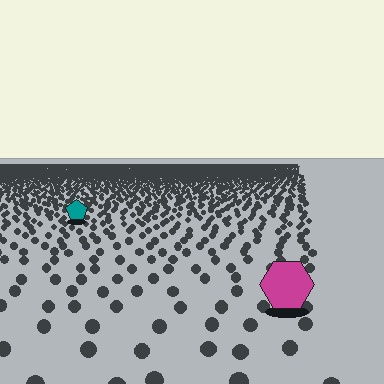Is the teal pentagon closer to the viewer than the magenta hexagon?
No. The magenta hexagon is closer — you can tell from the texture gradient: the ground texture is coarser near it.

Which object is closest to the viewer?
The magenta hexagon is closest. The texture marks near it are larger and more spread out.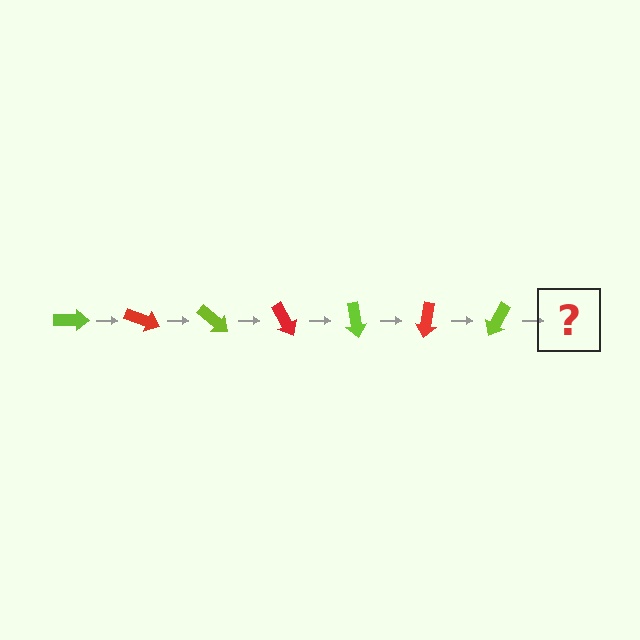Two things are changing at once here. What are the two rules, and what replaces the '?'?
The two rules are that it rotates 20 degrees each step and the color cycles through lime and red. The '?' should be a red arrow, rotated 140 degrees from the start.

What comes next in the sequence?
The next element should be a red arrow, rotated 140 degrees from the start.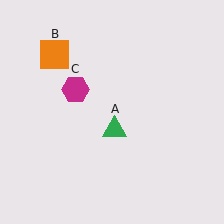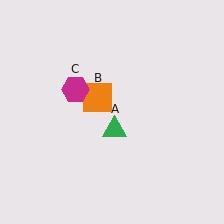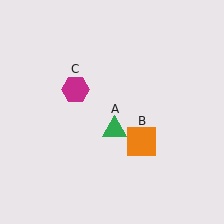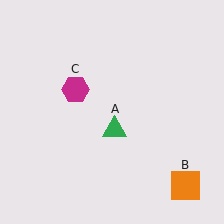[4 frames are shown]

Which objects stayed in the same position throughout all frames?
Green triangle (object A) and magenta hexagon (object C) remained stationary.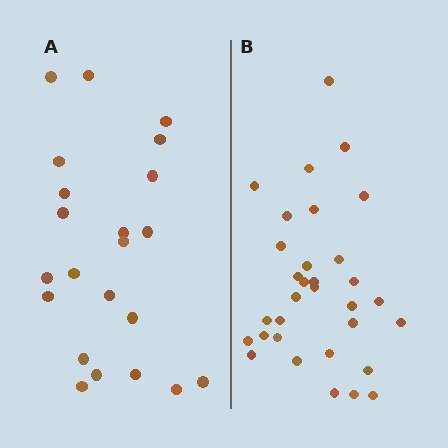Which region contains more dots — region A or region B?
Region B (the right region) has more dots.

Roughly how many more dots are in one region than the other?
Region B has roughly 10 or so more dots than region A.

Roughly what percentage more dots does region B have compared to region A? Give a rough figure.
About 45% more.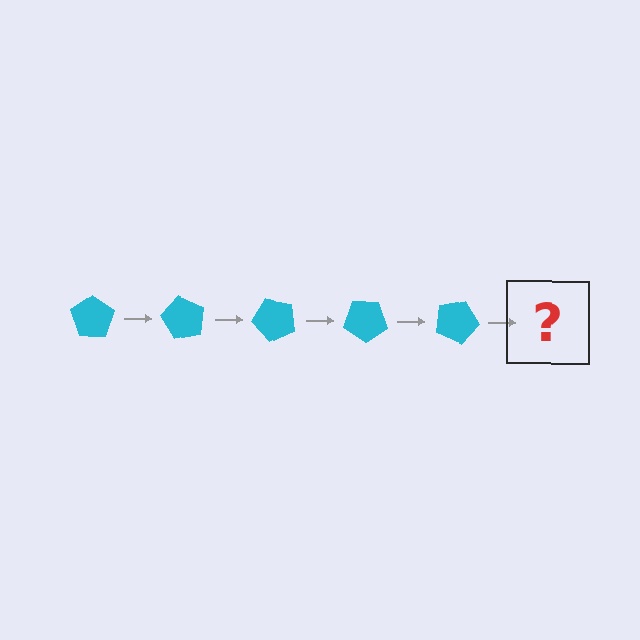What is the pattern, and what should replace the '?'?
The pattern is that the pentagon rotates 60 degrees each step. The '?' should be a cyan pentagon rotated 300 degrees.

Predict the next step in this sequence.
The next step is a cyan pentagon rotated 300 degrees.